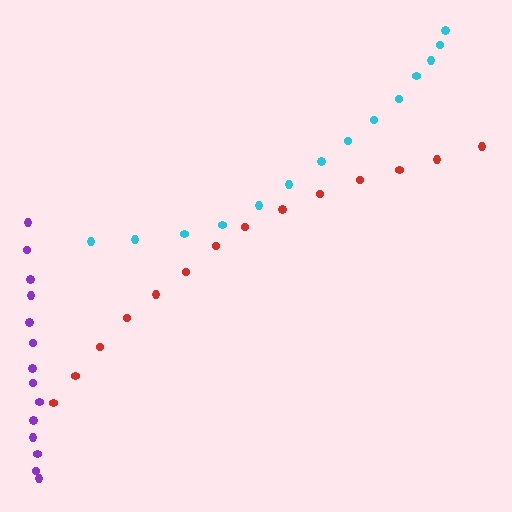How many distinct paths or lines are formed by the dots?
There are 3 distinct paths.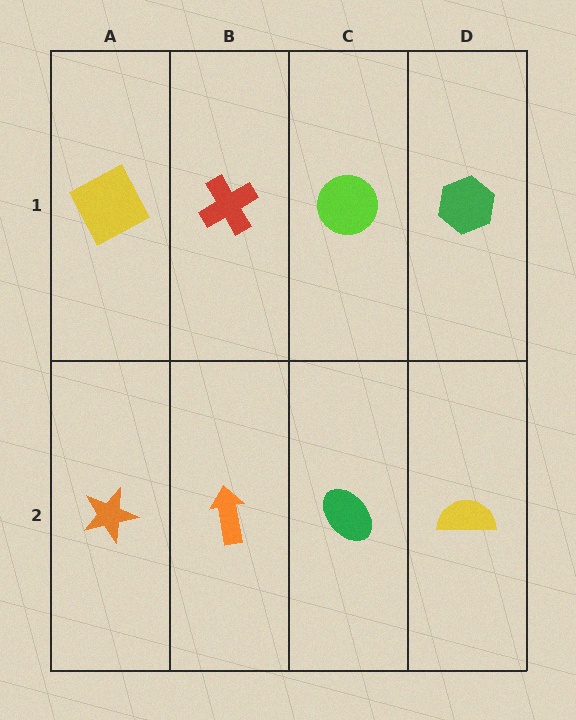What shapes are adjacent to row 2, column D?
A green hexagon (row 1, column D), a green ellipse (row 2, column C).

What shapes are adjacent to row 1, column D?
A yellow semicircle (row 2, column D), a lime circle (row 1, column C).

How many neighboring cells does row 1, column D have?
2.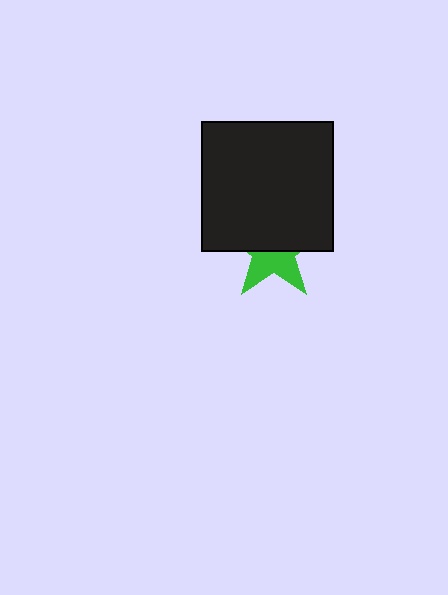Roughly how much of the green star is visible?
A small part of it is visible (roughly 43%).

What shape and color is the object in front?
The object in front is a black rectangle.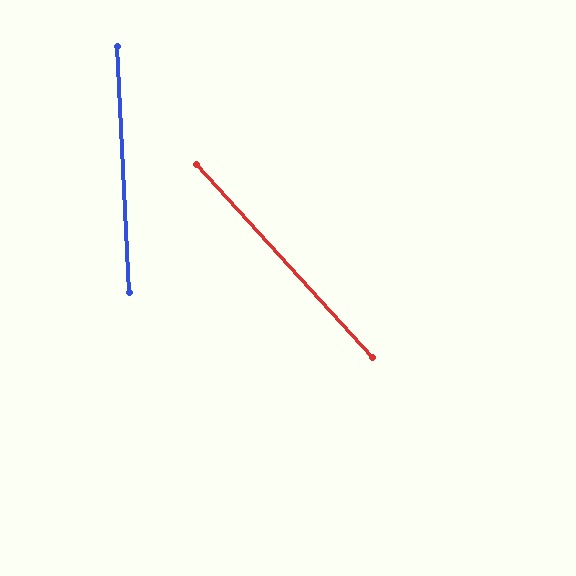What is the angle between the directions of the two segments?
Approximately 40 degrees.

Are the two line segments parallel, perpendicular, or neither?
Neither parallel nor perpendicular — they differ by about 40°.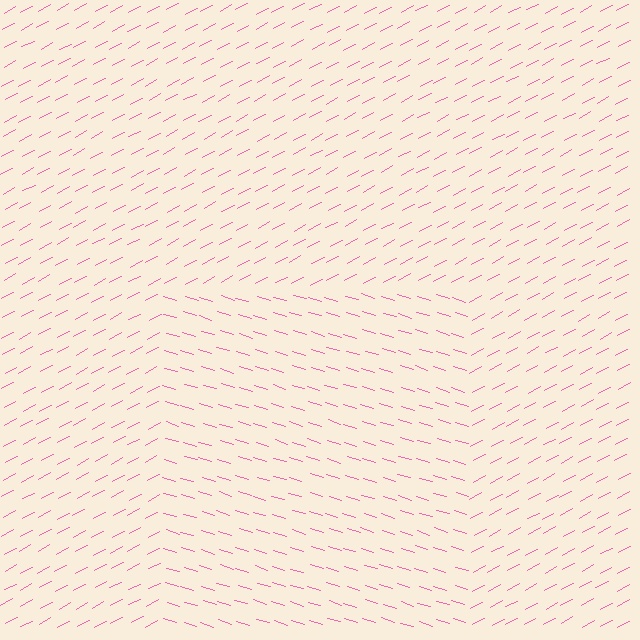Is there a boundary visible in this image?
Yes, there is a texture boundary formed by a change in line orientation.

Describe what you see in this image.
The image is filled with small pink line segments. A rectangle region in the image has lines oriented differently from the surrounding lines, creating a visible texture boundary.